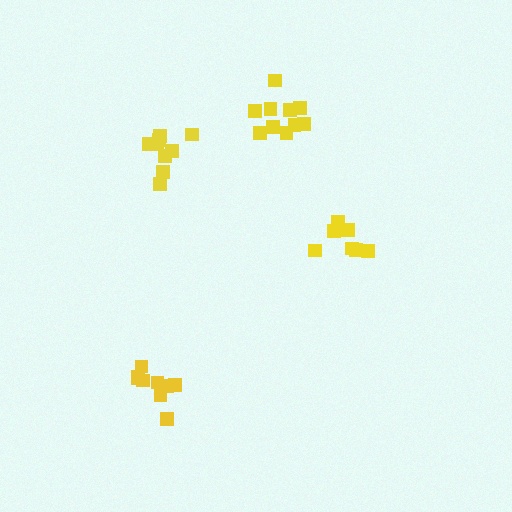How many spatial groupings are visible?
There are 4 spatial groupings.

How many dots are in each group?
Group 1: 7 dots, Group 2: 10 dots, Group 3: 9 dots, Group 4: 9 dots (35 total).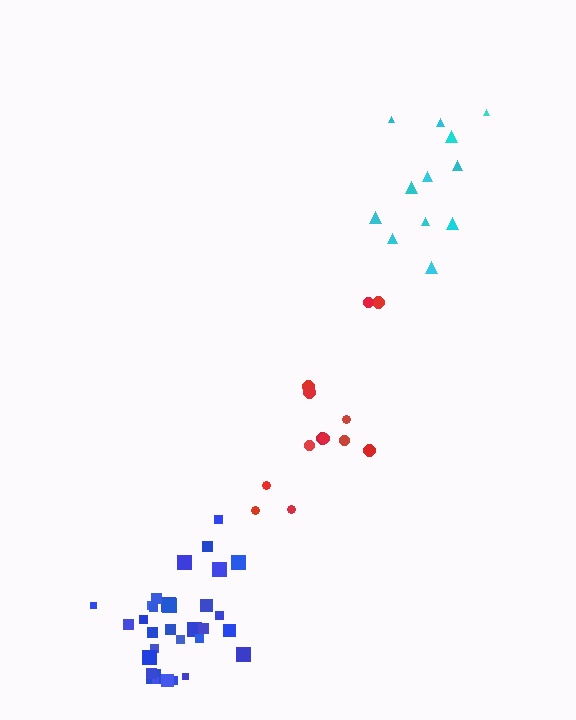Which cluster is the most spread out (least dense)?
Red.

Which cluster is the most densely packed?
Blue.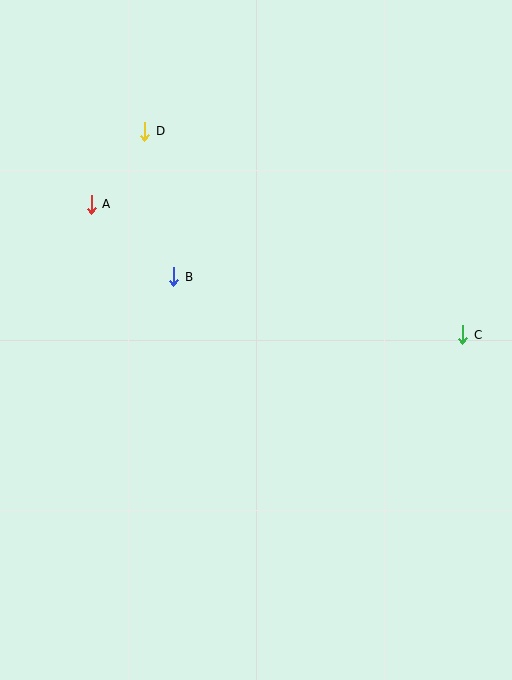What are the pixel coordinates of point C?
Point C is at (463, 335).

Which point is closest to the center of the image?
Point B at (174, 277) is closest to the center.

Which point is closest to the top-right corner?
Point C is closest to the top-right corner.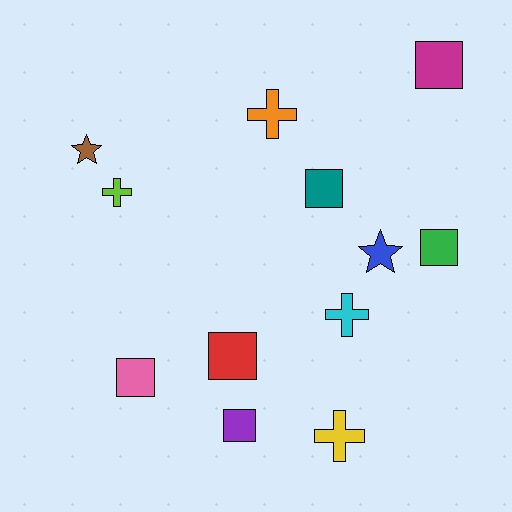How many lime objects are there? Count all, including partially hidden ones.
There is 1 lime object.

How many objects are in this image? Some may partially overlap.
There are 12 objects.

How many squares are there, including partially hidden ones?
There are 6 squares.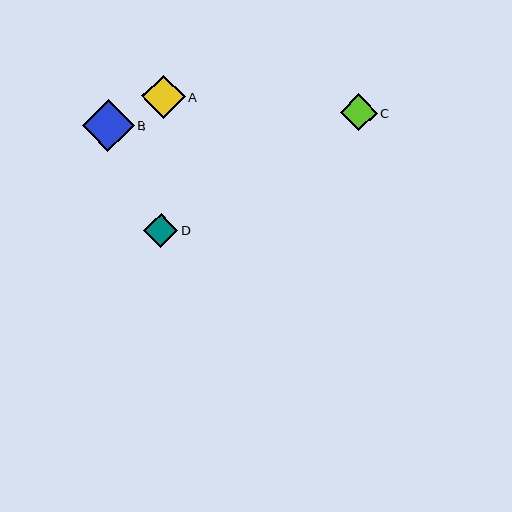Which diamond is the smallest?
Diamond D is the smallest with a size of approximately 35 pixels.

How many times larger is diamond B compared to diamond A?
Diamond B is approximately 1.2 times the size of diamond A.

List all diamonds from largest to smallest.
From largest to smallest: B, A, C, D.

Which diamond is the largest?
Diamond B is the largest with a size of approximately 52 pixels.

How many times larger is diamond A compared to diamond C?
Diamond A is approximately 1.2 times the size of diamond C.